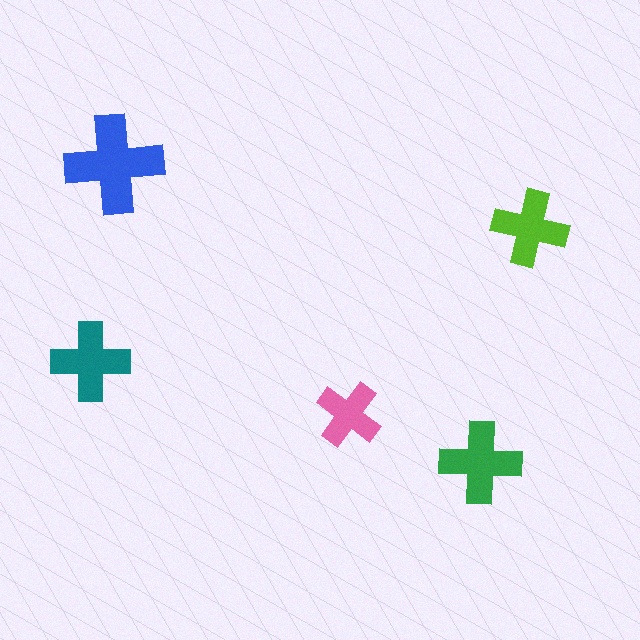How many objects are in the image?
There are 5 objects in the image.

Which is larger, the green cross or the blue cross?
The blue one.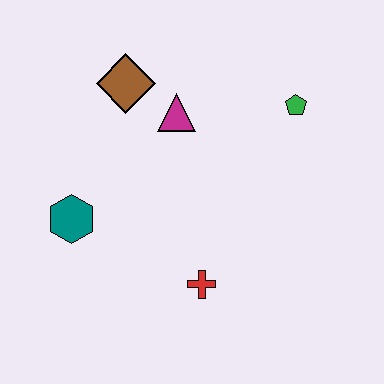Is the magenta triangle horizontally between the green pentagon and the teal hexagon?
Yes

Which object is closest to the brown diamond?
The magenta triangle is closest to the brown diamond.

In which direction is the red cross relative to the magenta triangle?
The red cross is below the magenta triangle.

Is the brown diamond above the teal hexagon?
Yes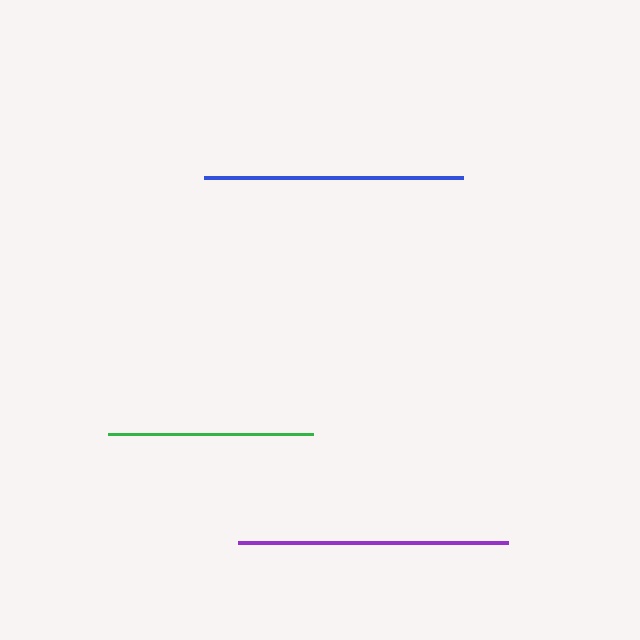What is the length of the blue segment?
The blue segment is approximately 259 pixels long.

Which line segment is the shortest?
The green line is the shortest at approximately 205 pixels.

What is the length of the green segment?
The green segment is approximately 205 pixels long.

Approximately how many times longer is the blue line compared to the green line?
The blue line is approximately 1.3 times the length of the green line.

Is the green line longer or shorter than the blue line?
The blue line is longer than the green line.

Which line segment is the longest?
The purple line is the longest at approximately 271 pixels.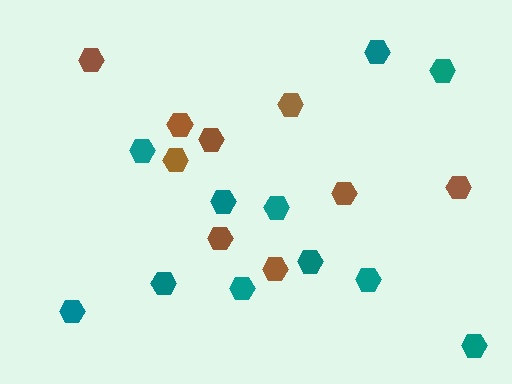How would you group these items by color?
There are 2 groups: one group of teal hexagons (11) and one group of brown hexagons (9).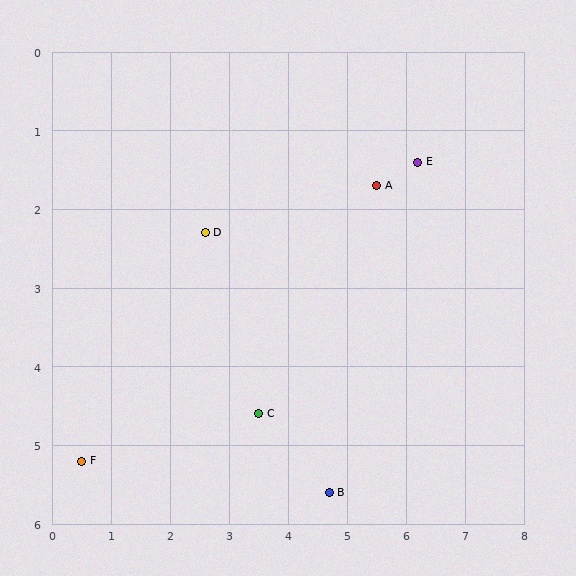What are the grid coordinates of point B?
Point B is at approximately (4.7, 5.6).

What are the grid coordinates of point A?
Point A is at approximately (5.5, 1.7).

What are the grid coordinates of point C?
Point C is at approximately (3.5, 4.6).